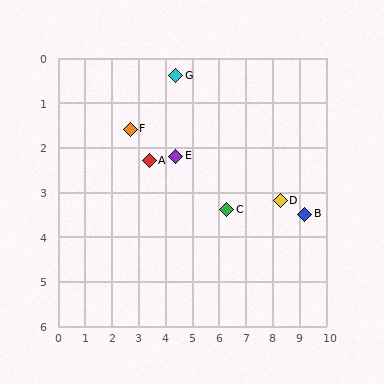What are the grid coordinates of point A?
Point A is at approximately (3.4, 2.3).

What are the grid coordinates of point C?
Point C is at approximately (6.3, 3.4).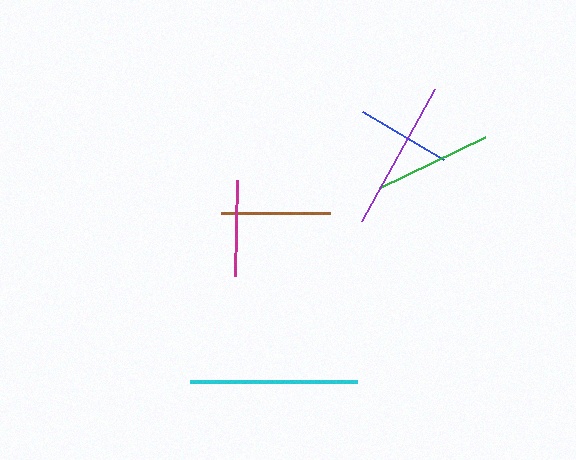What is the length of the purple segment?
The purple segment is approximately 151 pixels long.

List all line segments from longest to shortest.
From longest to shortest: cyan, purple, green, brown, magenta, blue.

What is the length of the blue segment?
The blue segment is approximately 94 pixels long.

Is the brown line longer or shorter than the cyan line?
The cyan line is longer than the brown line.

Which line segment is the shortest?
The blue line is the shortest at approximately 94 pixels.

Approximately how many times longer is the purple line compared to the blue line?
The purple line is approximately 1.6 times the length of the blue line.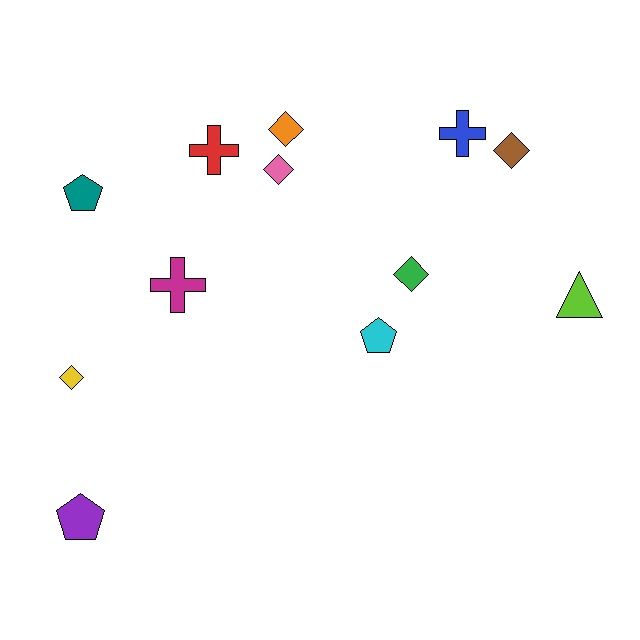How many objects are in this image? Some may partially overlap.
There are 12 objects.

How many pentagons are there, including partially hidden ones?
There are 3 pentagons.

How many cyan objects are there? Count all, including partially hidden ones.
There is 1 cyan object.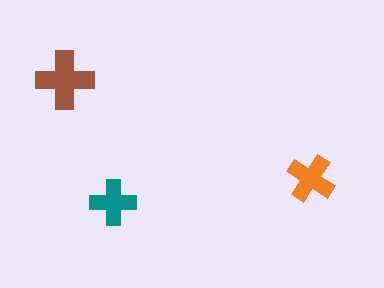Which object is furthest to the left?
The brown cross is leftmost.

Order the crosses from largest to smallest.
the brown one, the orange one, the teal one.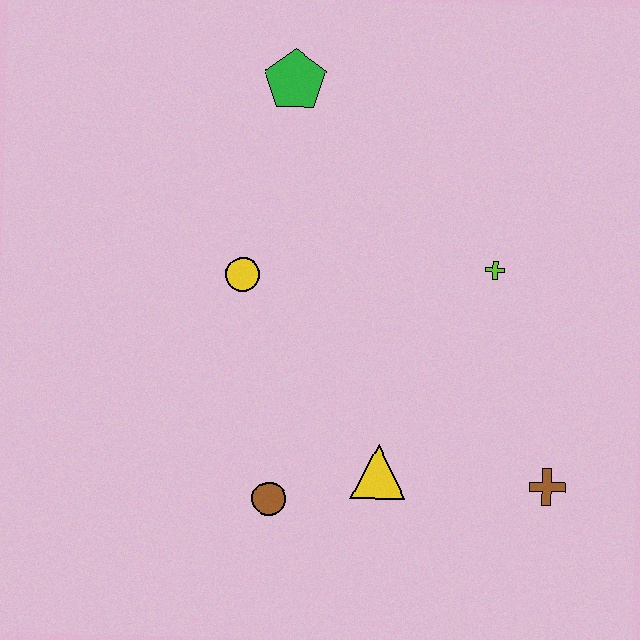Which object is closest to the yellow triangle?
The brown circle is closest to the yellow triangle.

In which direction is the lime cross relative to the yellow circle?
The lime cross is to the right of the yellow circle.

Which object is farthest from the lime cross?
The brown circle is farthest from the lime cross.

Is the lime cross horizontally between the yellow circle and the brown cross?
Yes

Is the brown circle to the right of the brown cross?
No